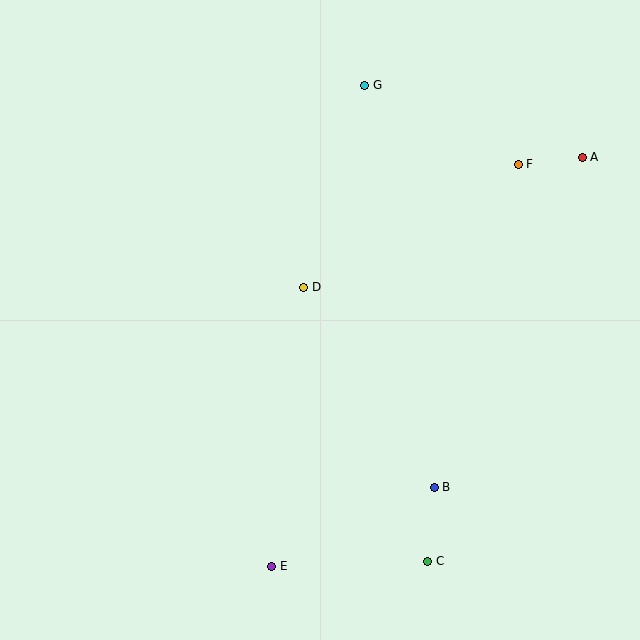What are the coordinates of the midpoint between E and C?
The midpoint between E and C is at (350, 564).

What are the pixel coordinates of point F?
Point F is at (518, 164).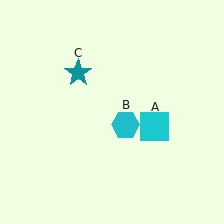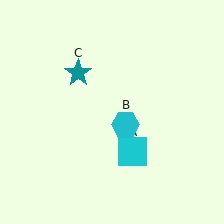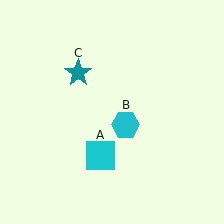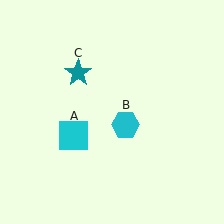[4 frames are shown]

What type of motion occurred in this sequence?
The cyan square (object A) rotated clockwise around the center of the scene.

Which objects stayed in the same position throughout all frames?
Cyan hexagon (object B) and teal star (object C) remained stationary.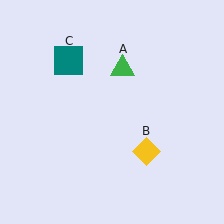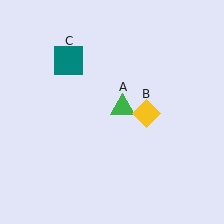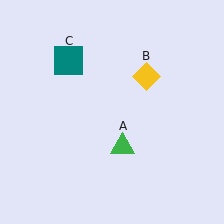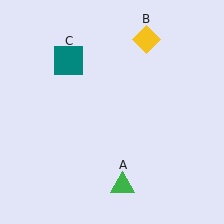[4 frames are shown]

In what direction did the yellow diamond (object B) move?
The yellow diamond (object B) moved up.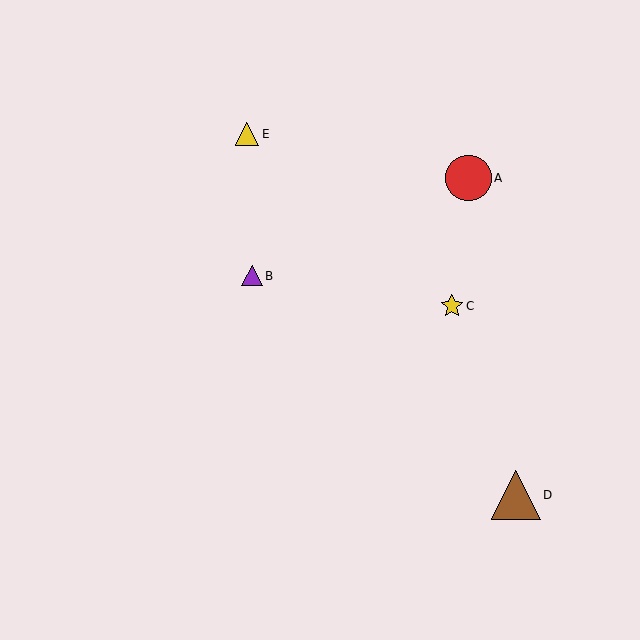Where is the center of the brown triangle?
The center of the brown triangle is at (516, 495).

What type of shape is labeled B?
Shape B is a purple triangle.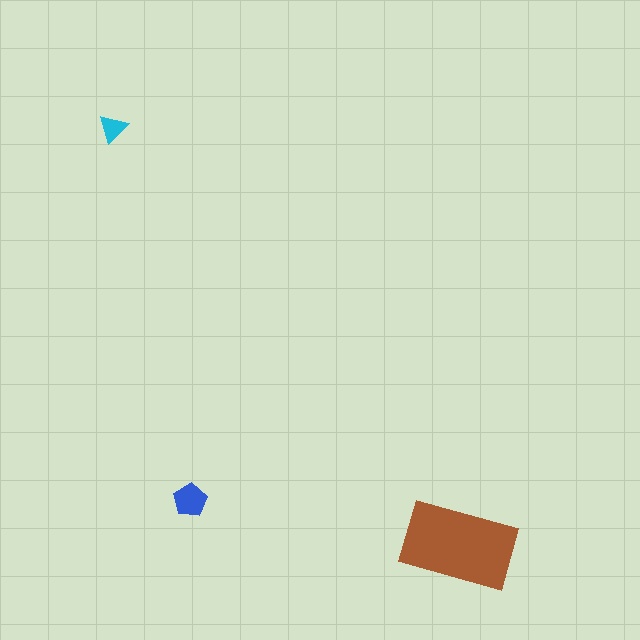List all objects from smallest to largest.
The cyan triangle, the blue pentagon, the brown rectangle.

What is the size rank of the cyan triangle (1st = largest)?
3rd.